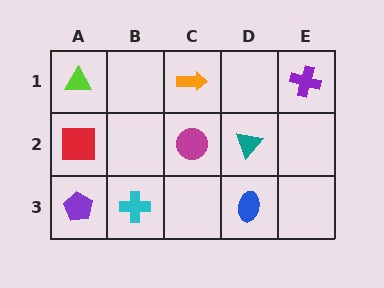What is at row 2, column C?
A magenta circle.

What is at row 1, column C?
An orange arrow.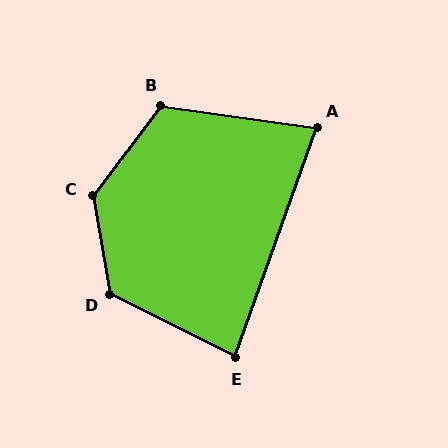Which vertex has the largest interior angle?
C, at approximately 133 degrees.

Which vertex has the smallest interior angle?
A, at approximately 78 degrees.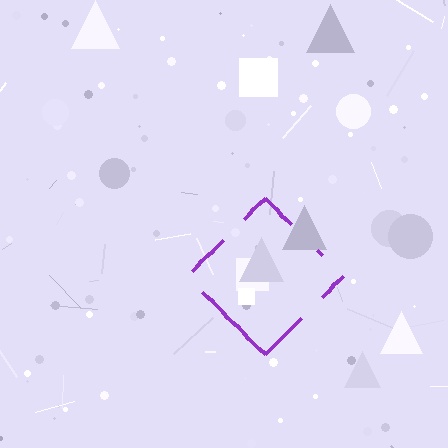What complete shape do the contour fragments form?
The contour fragments form a diamond.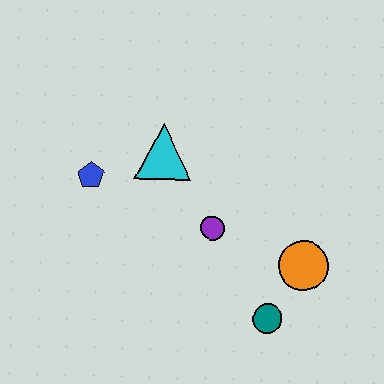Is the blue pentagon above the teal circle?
Yes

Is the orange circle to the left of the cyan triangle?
No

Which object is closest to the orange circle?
The teal circle is closest to the orange circle.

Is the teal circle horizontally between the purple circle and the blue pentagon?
No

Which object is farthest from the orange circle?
The blue pentagon is farthest from the orange circle.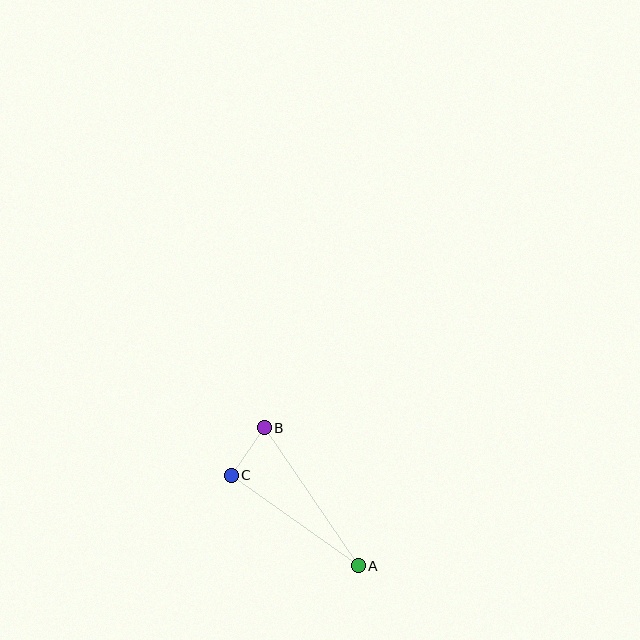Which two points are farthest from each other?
Points A and B are farthest from each other.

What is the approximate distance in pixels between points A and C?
The distance between A and C is approximately 156 pixels.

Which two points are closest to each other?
Points B and C are closest to each other.